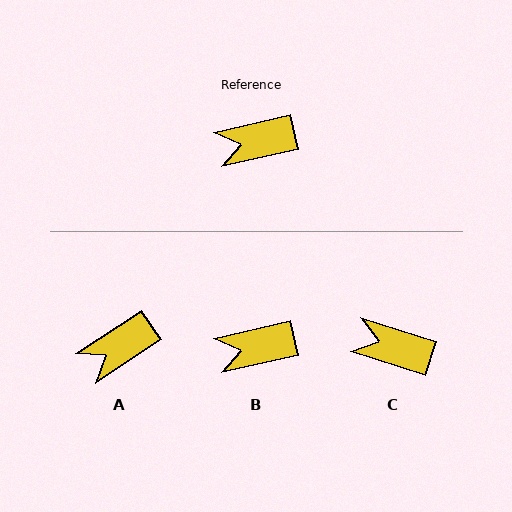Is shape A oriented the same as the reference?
No, it is off by about 20 degrees.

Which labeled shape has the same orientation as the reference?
B.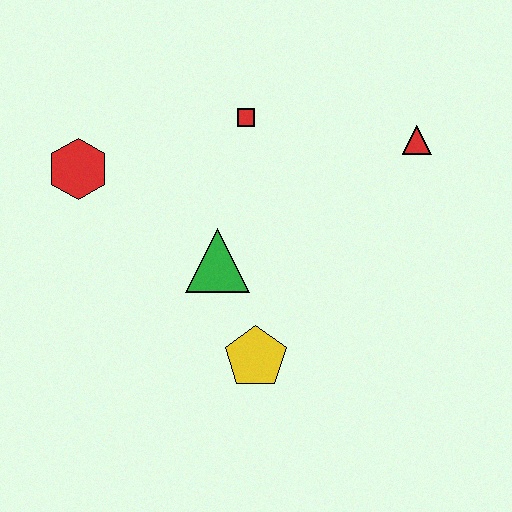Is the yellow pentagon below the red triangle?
Yes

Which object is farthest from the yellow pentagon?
The red triangle is farthest from the yellow pentagon.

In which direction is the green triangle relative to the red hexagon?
The green triangle is to the right of the red hexagon.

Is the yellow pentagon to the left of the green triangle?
No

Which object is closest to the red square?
The green triangle is closest to the red square.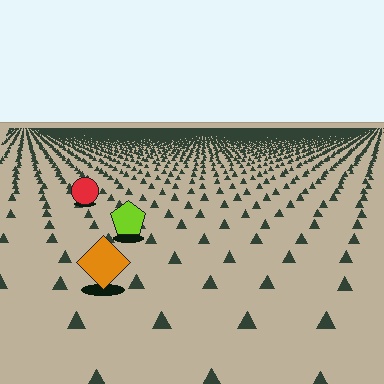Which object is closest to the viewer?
The orange diamond is closest. The texture marks near it are larger and more spread out.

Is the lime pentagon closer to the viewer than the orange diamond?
No. The orange diamond is closer — you can tell from the texture gradient: the ground texture is coarser near it.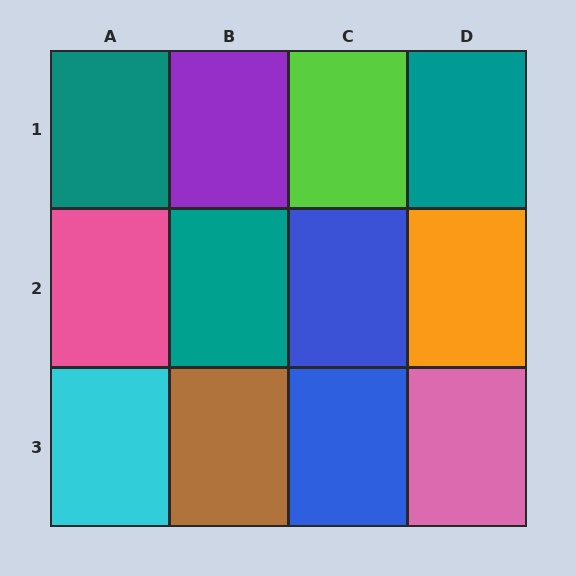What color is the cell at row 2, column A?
Pink.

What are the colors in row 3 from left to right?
Cyan, brown, blue, pink.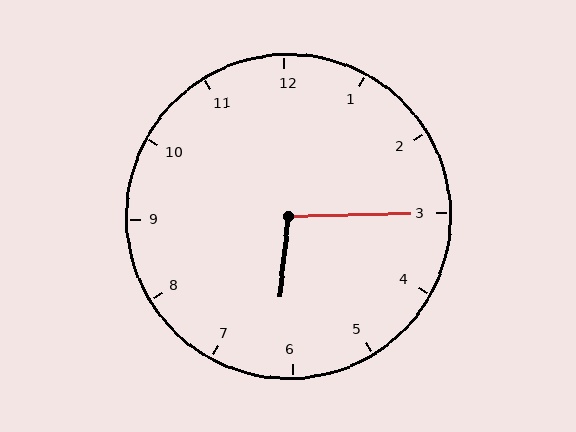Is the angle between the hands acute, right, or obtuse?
It is obtuse.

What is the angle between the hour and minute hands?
Approximately 98 degrees.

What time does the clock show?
6:15.